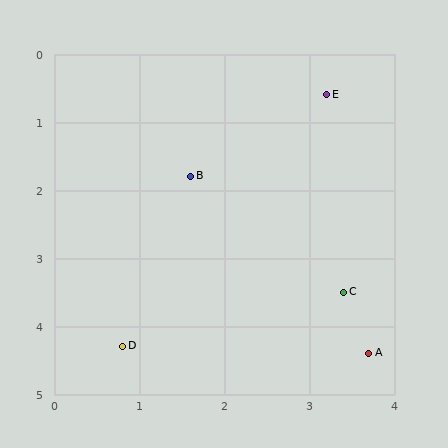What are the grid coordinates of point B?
Point B is at approximately (1.6, 1.8).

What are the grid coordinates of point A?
Point A is at approximately (3.7, 4.4).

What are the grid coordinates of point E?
Point E is at approximately (3.2, 0.6).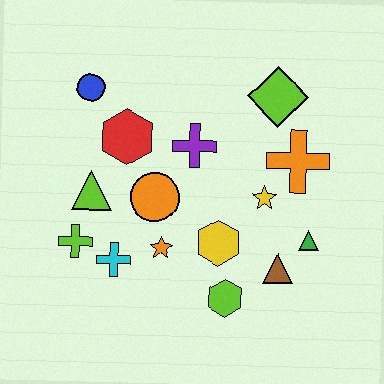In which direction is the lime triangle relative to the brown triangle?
The lime triangle is to the left of the brown triangle.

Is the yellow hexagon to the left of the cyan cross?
No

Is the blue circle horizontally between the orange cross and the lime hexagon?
No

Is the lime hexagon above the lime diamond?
No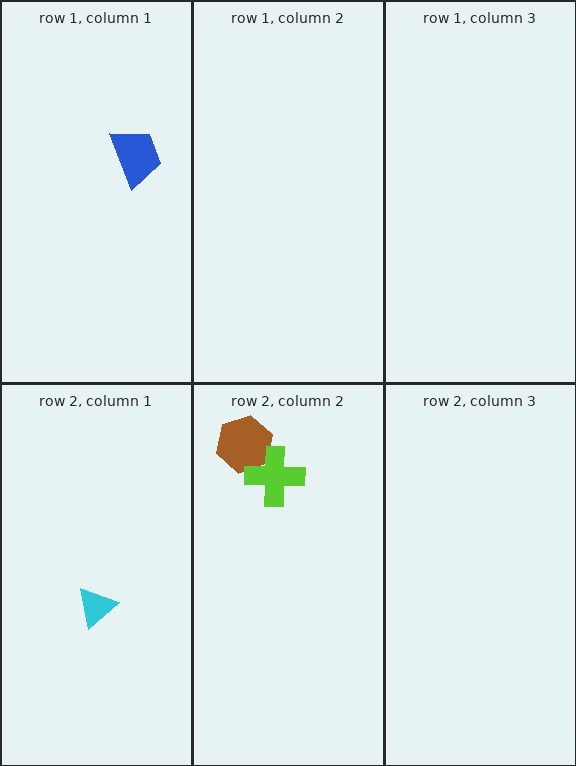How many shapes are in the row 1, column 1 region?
1.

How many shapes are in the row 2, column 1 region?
1.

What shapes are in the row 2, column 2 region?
The brown hexagon, the lime cross.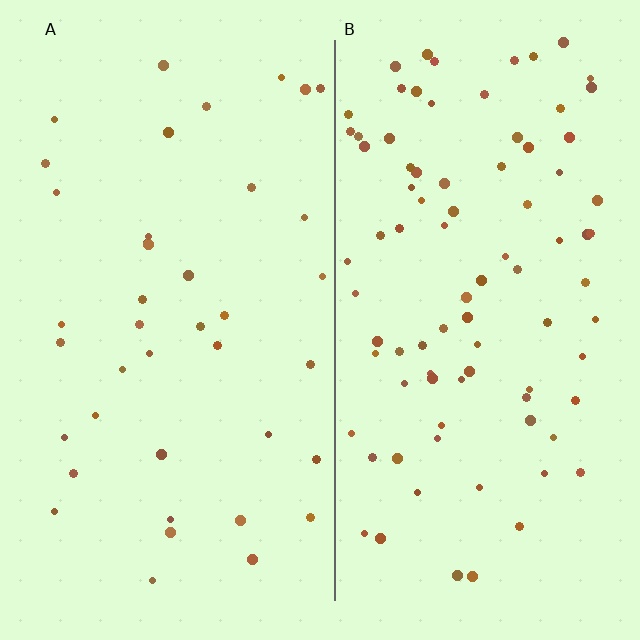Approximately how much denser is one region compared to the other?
Approximately 2.2× — region B over region A.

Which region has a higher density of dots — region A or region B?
B (the right).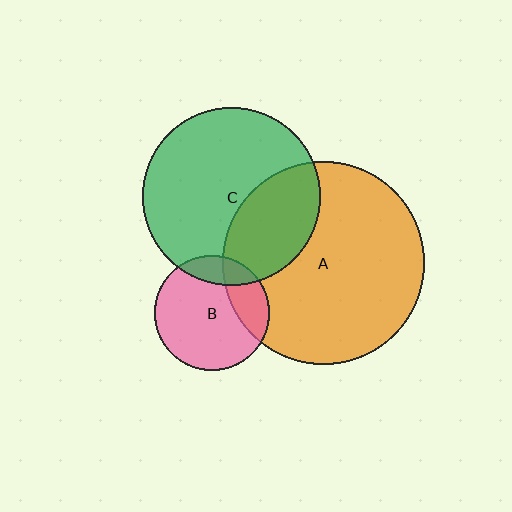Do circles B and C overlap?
Yes.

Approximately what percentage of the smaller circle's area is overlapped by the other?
Approximately 15%.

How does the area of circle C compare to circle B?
Approximately 2.4 times.